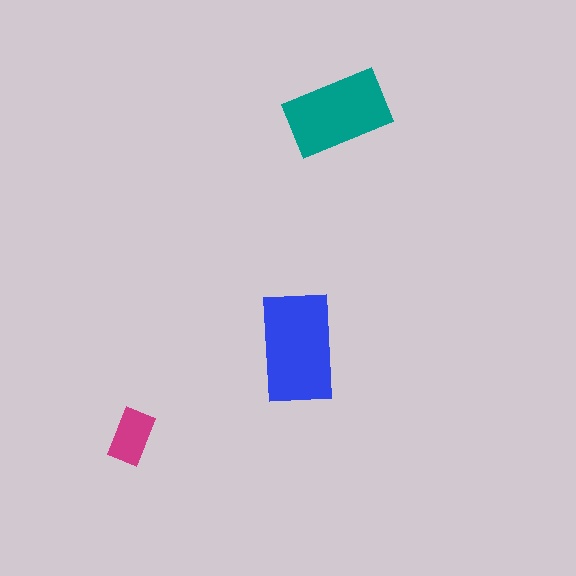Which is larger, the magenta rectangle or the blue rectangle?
The blue one.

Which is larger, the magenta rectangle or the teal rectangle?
The teal one.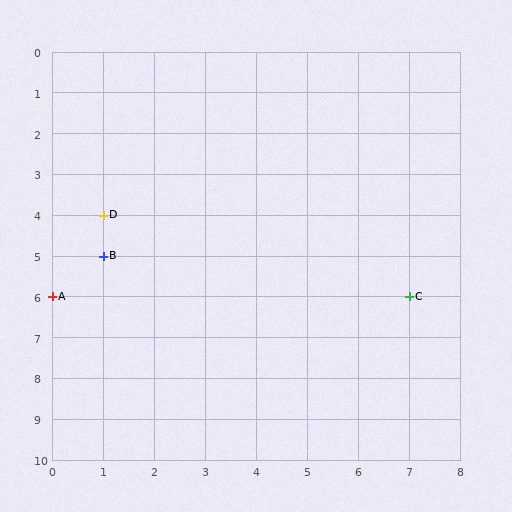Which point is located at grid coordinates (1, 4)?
Point D is at (1, 4).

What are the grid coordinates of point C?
Point C is at grid coordinates (7, 6).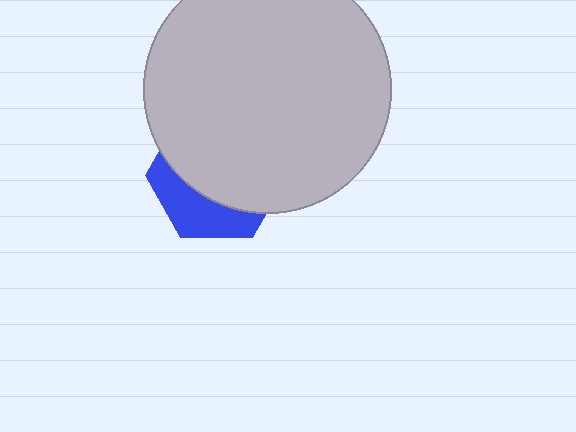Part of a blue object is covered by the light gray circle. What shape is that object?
It is a hexagon.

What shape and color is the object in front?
The object in front is a light gray circle.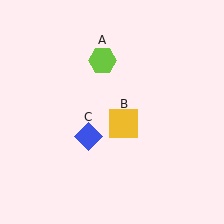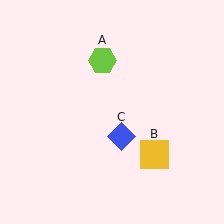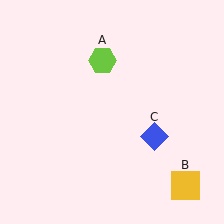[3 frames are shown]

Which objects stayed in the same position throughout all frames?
Lime hexagon (object A) remained stationary.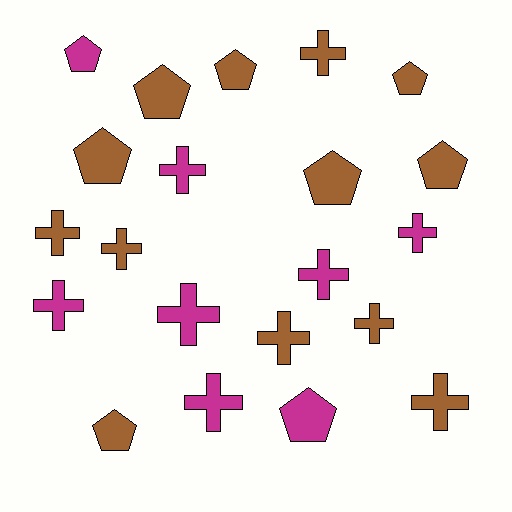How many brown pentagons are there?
There are 7 brown pentagons.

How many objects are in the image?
There are 21 objects.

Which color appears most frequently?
Brown, with 13 objects.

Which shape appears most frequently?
Cross, with 12 objects.